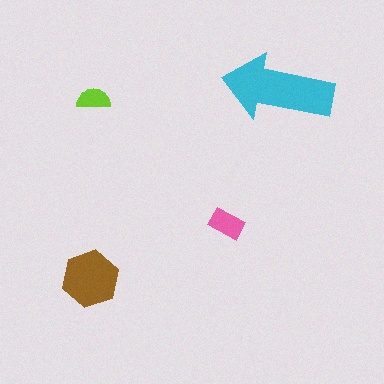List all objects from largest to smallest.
The cyan arrow, the brown hexagon, the pink rectangle, the lime semicircle.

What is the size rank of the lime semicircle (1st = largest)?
4th.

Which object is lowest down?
The brown hexagon is bottommost.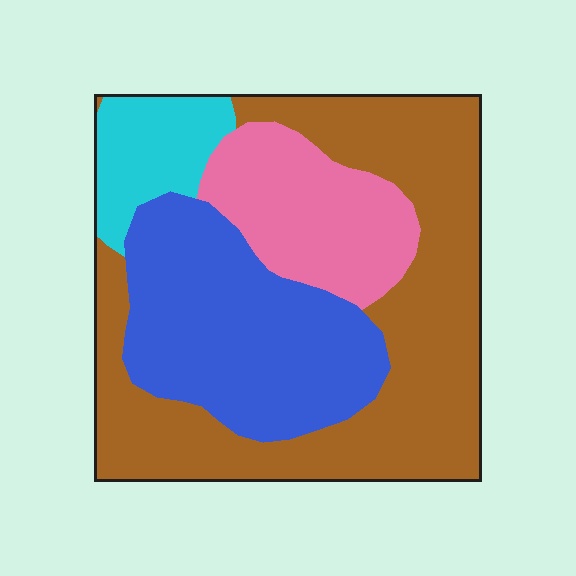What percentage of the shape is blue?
Blue takes up between a sixth and a third of the shape.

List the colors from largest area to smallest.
From largest to smallest: brown, blue, pink, cyan.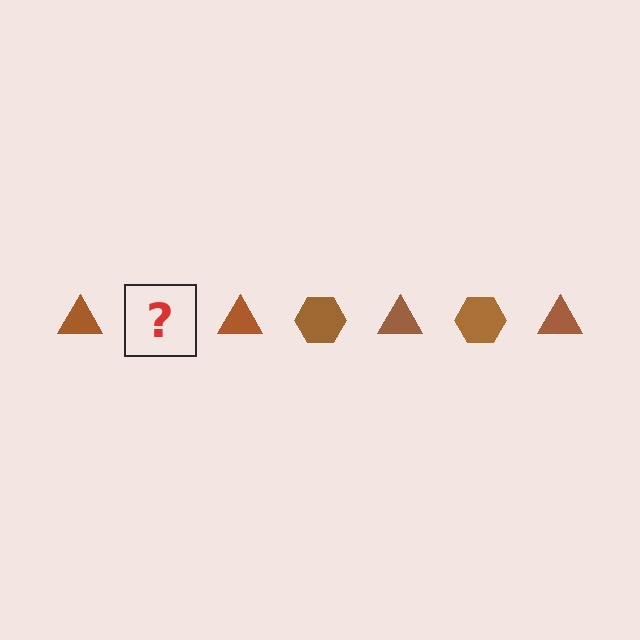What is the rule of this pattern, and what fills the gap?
The rule is that the pattern cycles through triangle, hexagon shapes in brown. The gap should be filled with a brown hexagon.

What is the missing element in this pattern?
The missing element is a brown hexagon.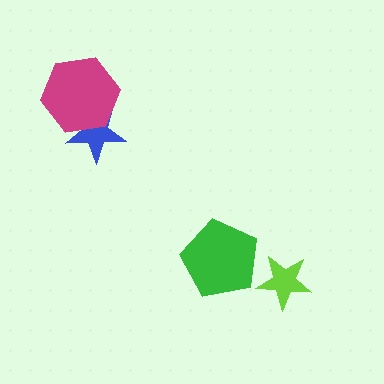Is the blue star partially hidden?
Yes, it is partially covered by another shape.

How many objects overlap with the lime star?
0 objects overlap with the lime star.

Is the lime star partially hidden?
No, no other shape covers it.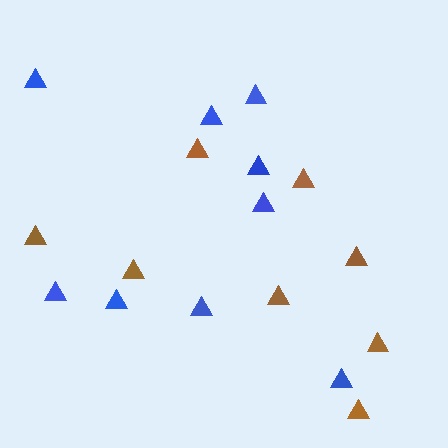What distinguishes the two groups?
There are 2 groups: one group of brown triangles (8) and one group of blue triangles (9).